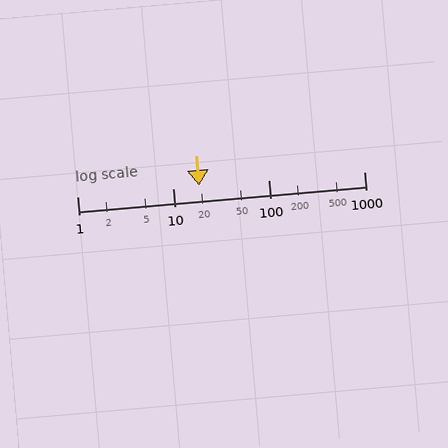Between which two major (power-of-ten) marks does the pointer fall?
The pointer is between 10 and 100.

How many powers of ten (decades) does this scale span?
The scale spans 3 decades, from 1 to 1000.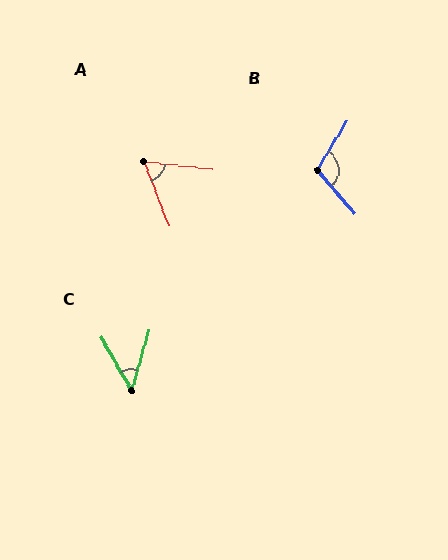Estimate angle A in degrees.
Approximately 62 degrees.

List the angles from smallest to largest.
C (46°), A (62°), B (108°).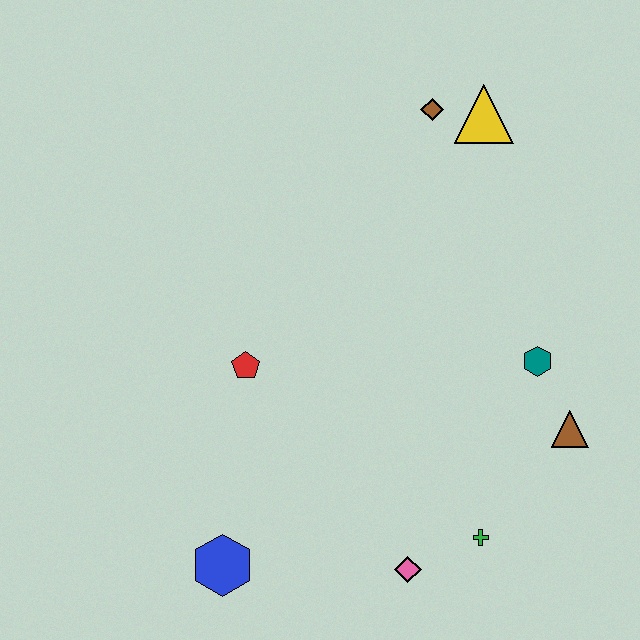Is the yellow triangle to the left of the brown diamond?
No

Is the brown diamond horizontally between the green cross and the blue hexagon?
Yes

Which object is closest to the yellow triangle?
The brown diamond is closest to the yellow triangle.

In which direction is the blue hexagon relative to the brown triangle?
The blue hexagon is to the left of the brown triangle.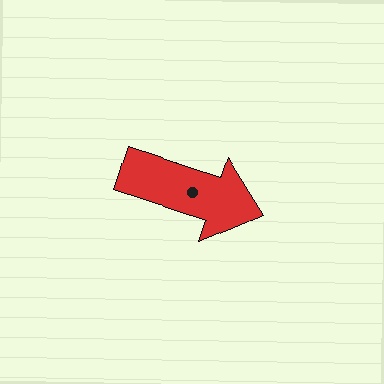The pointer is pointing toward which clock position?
Roughly 4 o'clock.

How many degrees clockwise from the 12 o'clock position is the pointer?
Approximately 108 degrees.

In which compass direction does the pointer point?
East.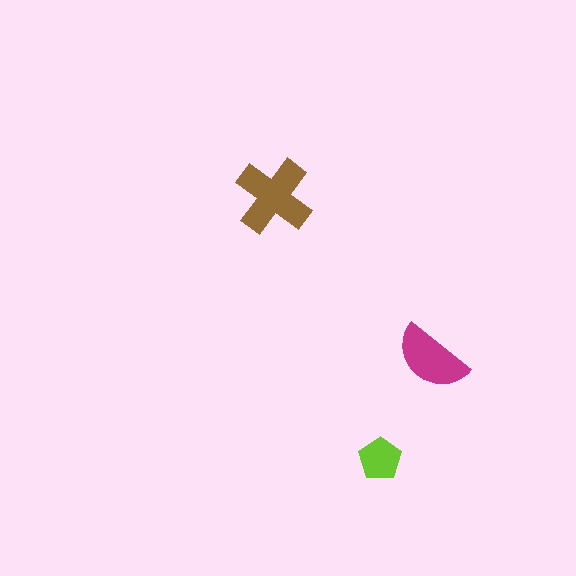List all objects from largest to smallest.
The brown cross, the magenta semicircle, the lime pentagon.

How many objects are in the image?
There are 3 objects in the image.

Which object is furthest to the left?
The brown cross is leftmost.